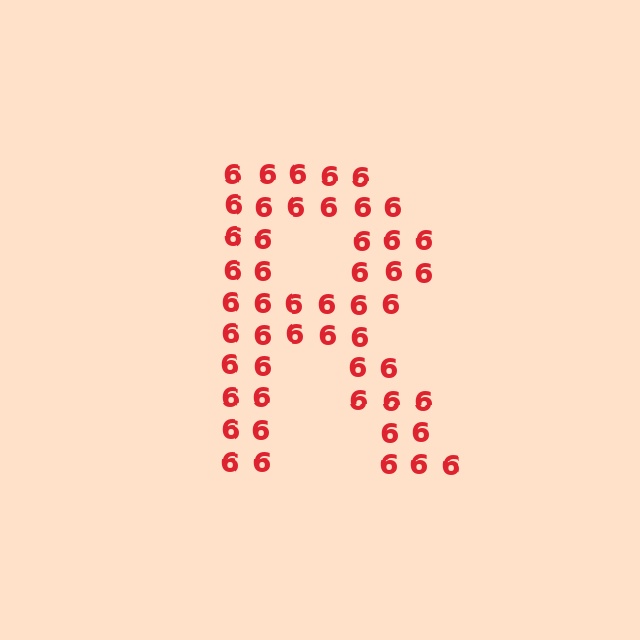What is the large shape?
The large shape is the letter R.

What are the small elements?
The small elements are digit 6's.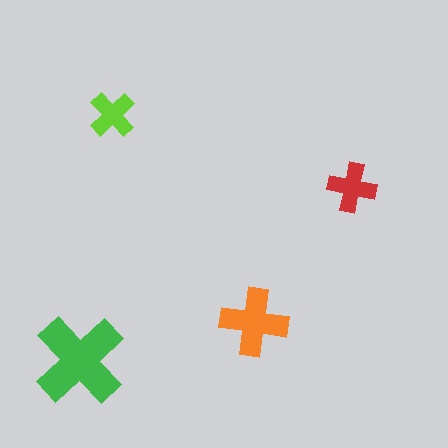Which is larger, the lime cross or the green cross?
The green one.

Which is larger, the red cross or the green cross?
The green one.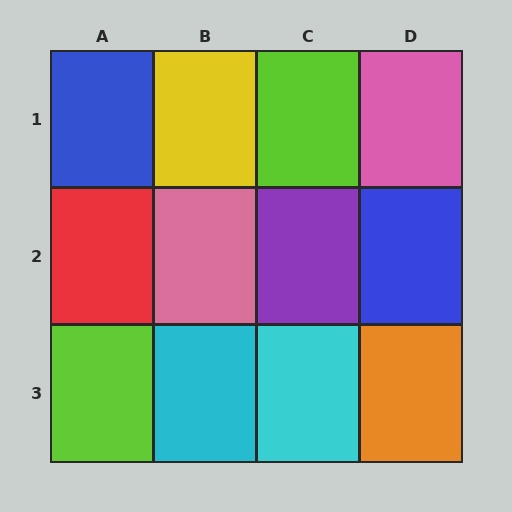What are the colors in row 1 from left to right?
Blue, yellow, lime, pink.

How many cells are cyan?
2 cells are cyan.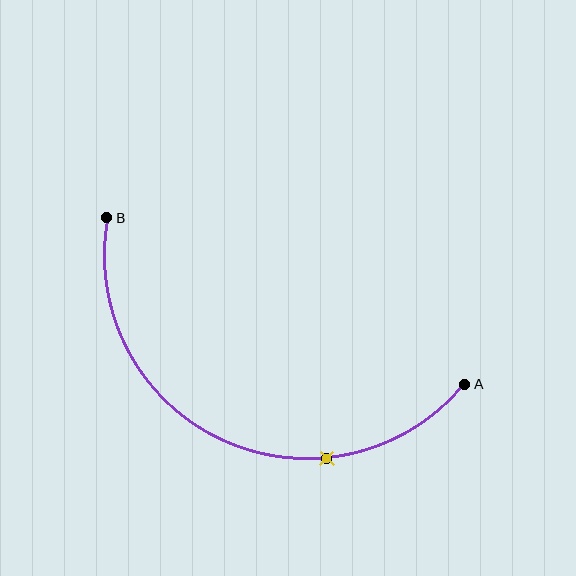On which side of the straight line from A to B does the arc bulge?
The arc bulges below the straight line connecting A and B.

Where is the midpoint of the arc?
The arc midpoint is the point on the curve farthest from the straight line joining A and B. It sits below that line.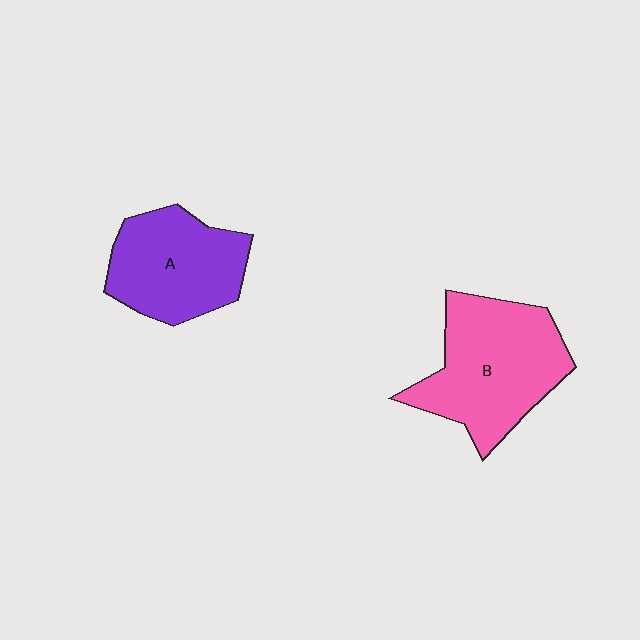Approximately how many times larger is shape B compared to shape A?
Approximately 1.3 times.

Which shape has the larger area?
Shape B (pink).